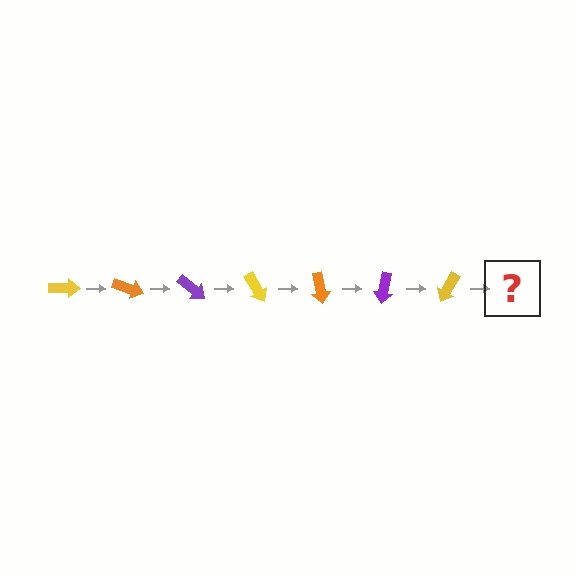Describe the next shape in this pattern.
It should be an orange arrow, rotated 140 degrees from the start.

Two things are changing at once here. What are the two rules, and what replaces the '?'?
The two rules are that it rotates 20 degrees each step and the color cycles through yellow, orange, and purple. The '?' should be an orange arrow, rotated 140 degrees from the start.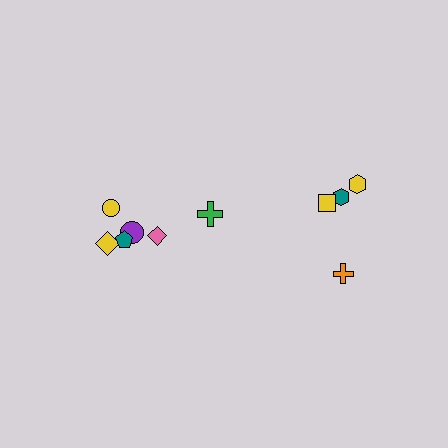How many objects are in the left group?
There are 6 objects.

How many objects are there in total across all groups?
There are 10 objects.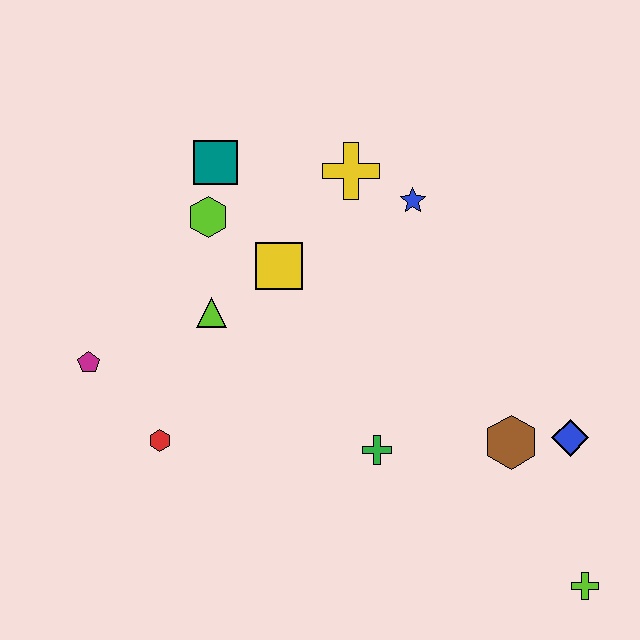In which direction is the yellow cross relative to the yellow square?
The yellow cross is above the yellow square.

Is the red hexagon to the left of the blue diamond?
Yes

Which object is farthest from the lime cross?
The teal square is farthest from the lime cross.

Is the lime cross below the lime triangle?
Yes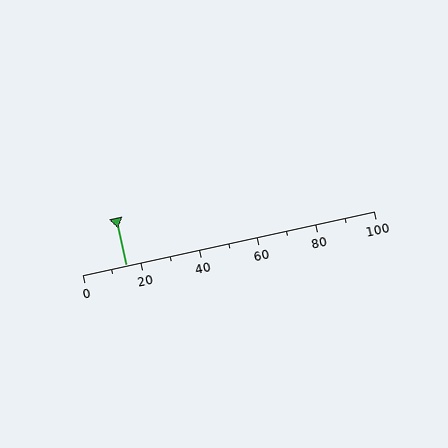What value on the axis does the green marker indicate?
The marker indicates approximately 15.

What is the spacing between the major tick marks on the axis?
The major ticks are spaced 20 apart.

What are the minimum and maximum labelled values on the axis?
The axis runs from 0 to 100.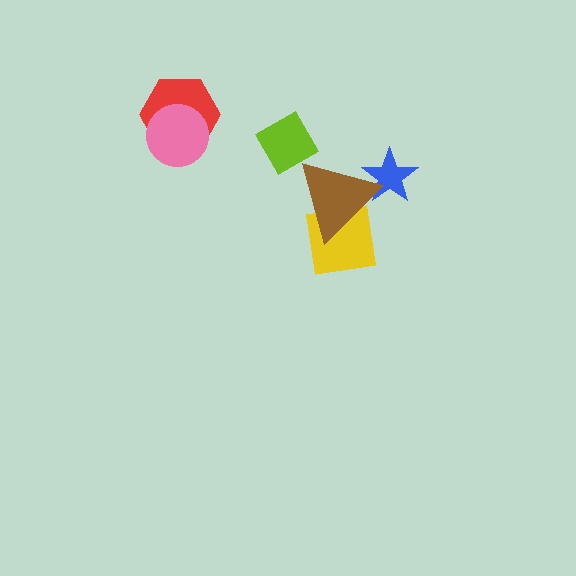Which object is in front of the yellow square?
The brown triangle is in front of the yellow square.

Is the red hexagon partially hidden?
Yes, it is partially covered by another shape.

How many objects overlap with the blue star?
1 object overlaps with the blue star.